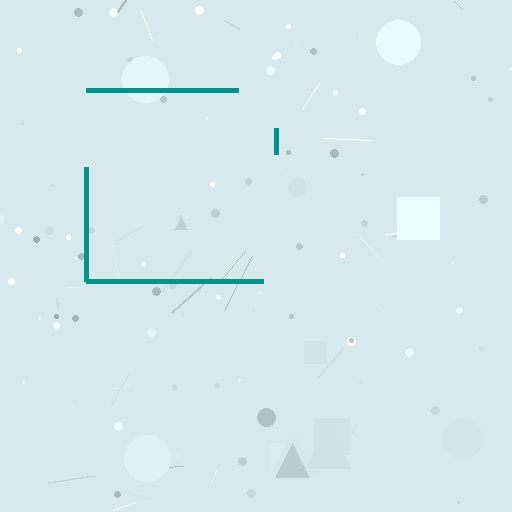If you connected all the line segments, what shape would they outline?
They would outline a square.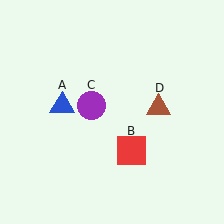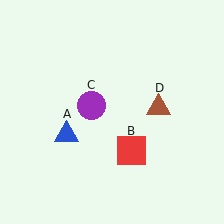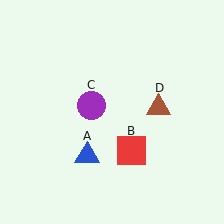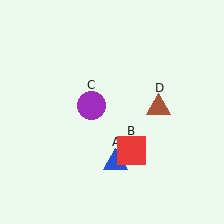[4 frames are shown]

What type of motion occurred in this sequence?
The blue triangle (object A) rotated counterclockwise around the center of the scene.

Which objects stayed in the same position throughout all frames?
Red square (object B) and purple circle (object C) and brown triangle (object D) remained stationary.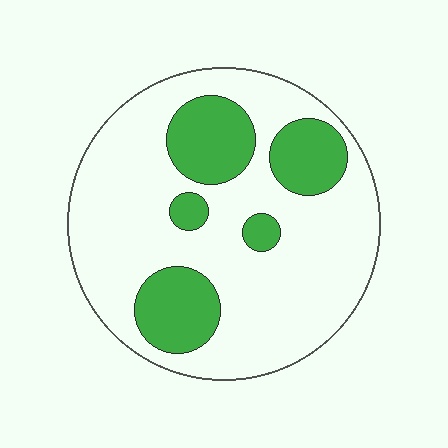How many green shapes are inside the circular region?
5.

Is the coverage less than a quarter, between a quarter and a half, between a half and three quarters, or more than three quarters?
Between a quarter and a half.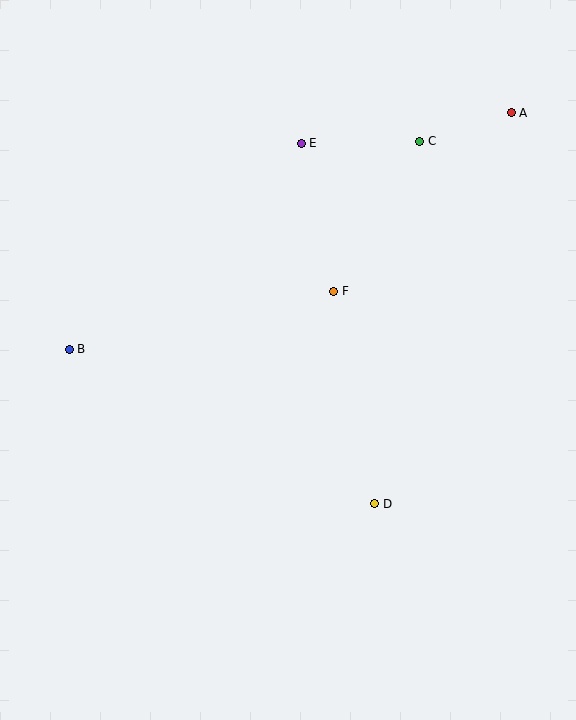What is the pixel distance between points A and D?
The distance between A and D is 414 pixels.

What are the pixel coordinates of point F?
Point F is at (334, 291).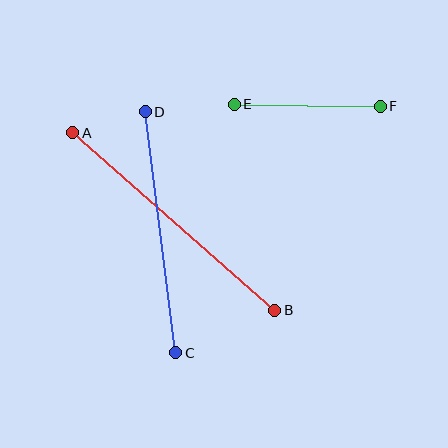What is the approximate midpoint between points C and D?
The midpoint is at approximately (161, 232) pixels.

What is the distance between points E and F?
The distance is approximately 146 pixels.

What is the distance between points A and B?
The distance is approximately 269 pixels.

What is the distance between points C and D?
The distance is approximately 243 pixels.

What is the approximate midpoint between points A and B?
The midpoint is at approximately (174, 222) pixels.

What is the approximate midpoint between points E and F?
The midpoint is at approximately (307, 105) pixels.